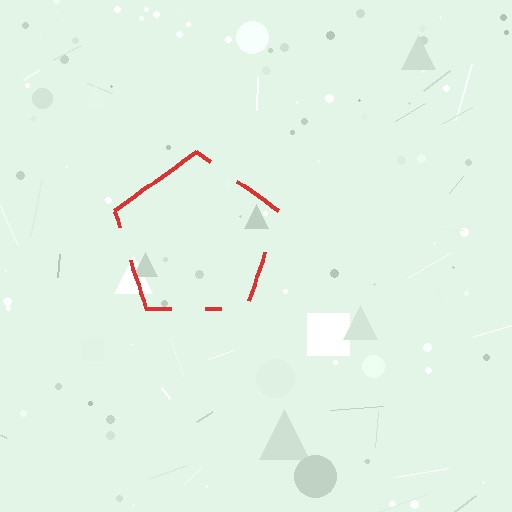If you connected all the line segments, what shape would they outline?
They would outline a pentagon.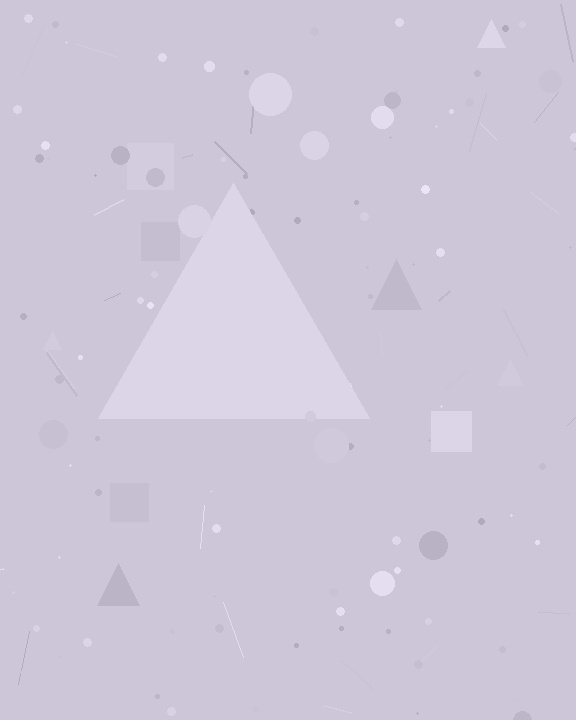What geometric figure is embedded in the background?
A triangle is embedded in the background.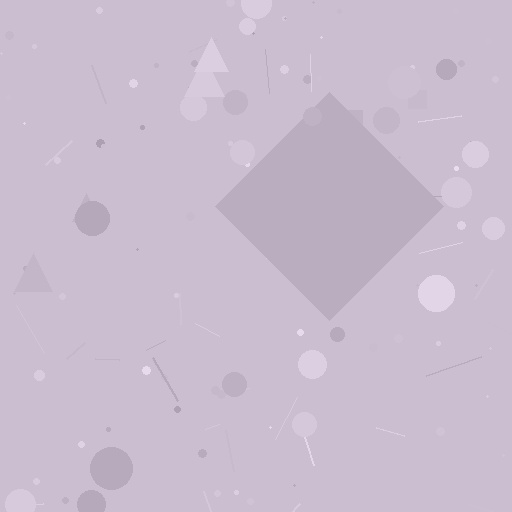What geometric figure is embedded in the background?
A diamond is embedded in the background.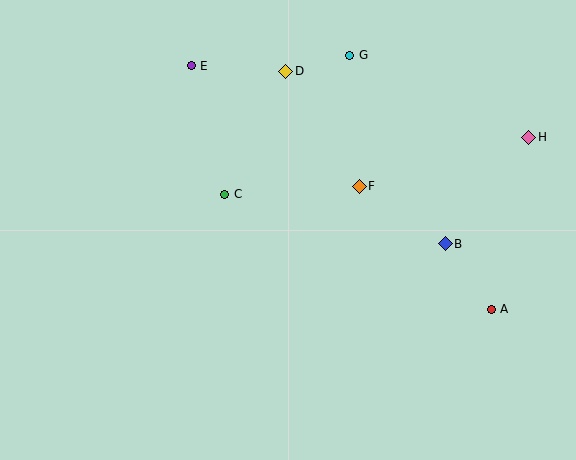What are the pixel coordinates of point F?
Point F is at (359, 186).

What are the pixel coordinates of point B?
Point B is at (445, 244).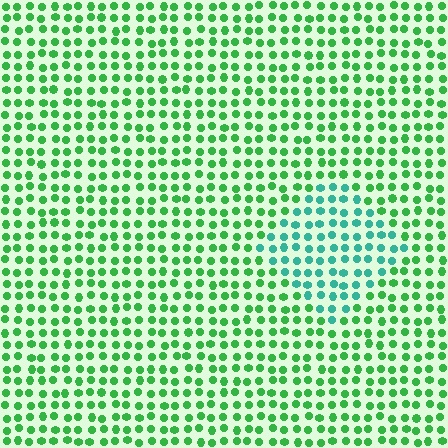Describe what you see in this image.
The image is filled with small green elements in a uniform arrangement. A diamond-shaped region is visible where the elements are tinted to a slightly different hue, forming a subtle color boundary.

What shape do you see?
I see a diamond.